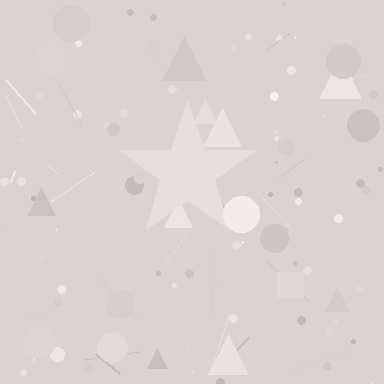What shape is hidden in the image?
A star is hidden in the image.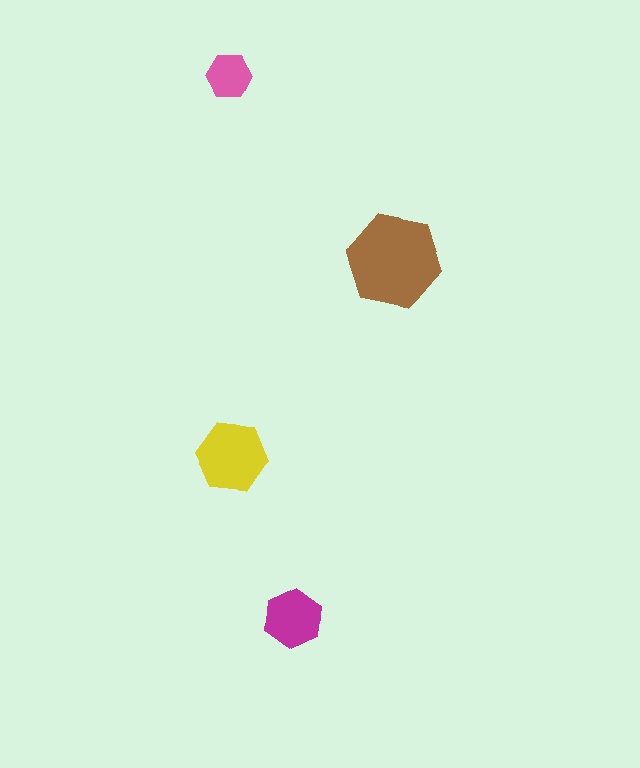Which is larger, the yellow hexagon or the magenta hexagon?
The yellow one.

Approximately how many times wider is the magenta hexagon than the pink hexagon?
About 1.5 times wider.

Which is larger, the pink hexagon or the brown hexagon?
The brown one.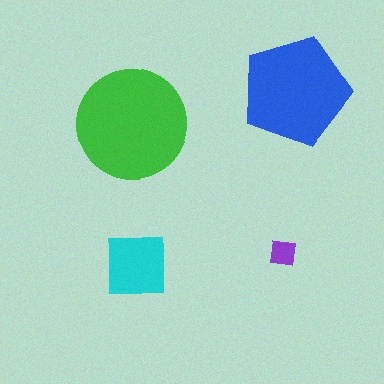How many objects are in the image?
There are 4 objects in the image.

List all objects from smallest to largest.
The purple square, the cyan square, the blue pentagon, the green circle.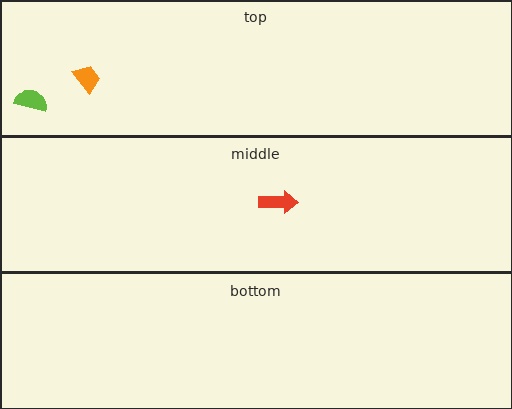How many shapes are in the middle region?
1.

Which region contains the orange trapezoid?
The top region.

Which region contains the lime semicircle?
The top region.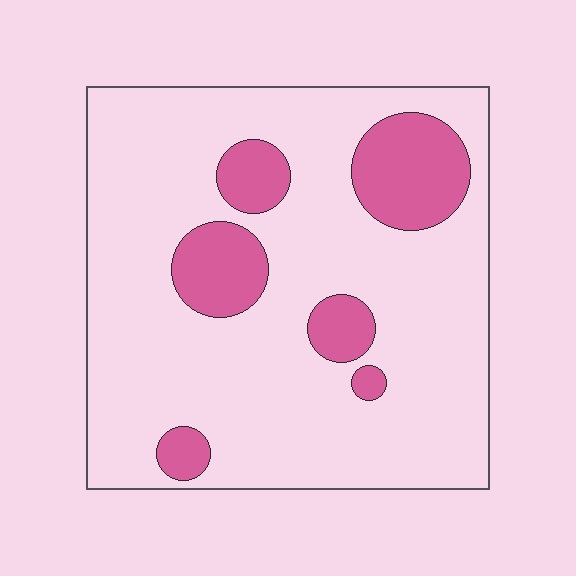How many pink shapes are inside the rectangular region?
6.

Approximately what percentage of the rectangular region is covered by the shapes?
Approximately 20%.